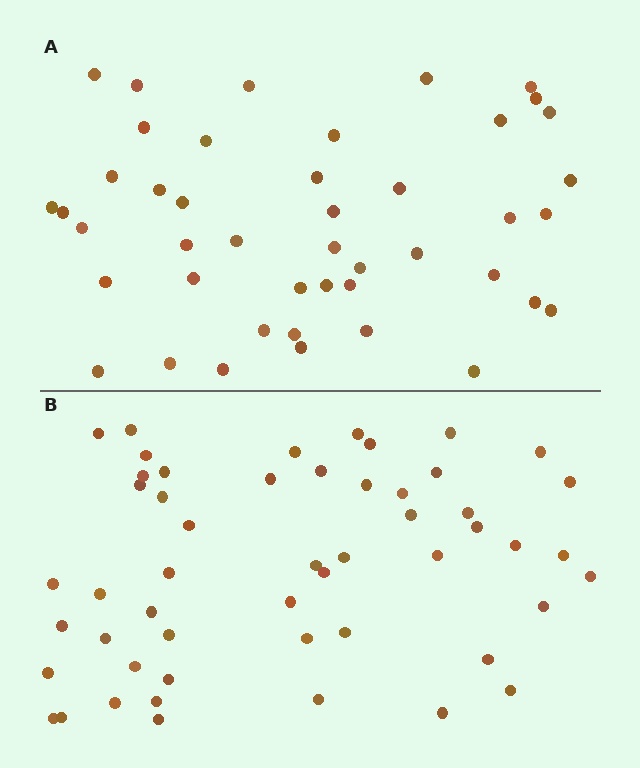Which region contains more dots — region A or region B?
Region B (the bottom region) has more dots.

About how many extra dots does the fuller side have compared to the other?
Region B has roughly 8 or so more dots than region A.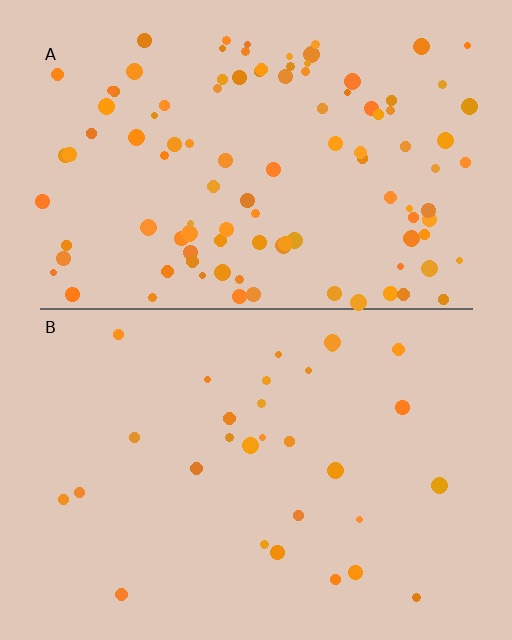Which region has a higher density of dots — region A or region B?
A (the top).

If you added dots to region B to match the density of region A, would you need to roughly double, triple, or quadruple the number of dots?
Approximately quadruple.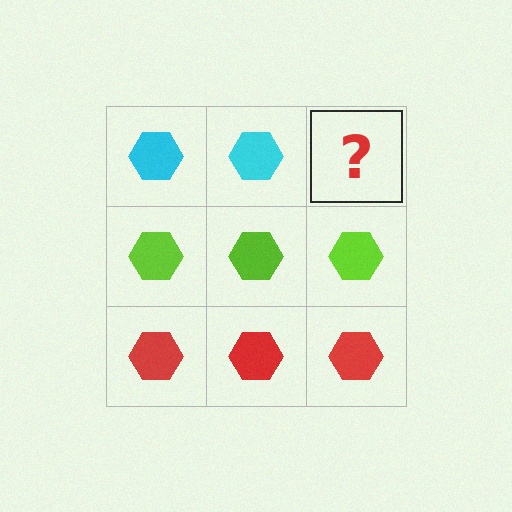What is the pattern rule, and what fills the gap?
The rule is that each row has a consistent color. The gap should be filled with a cyan hexagon.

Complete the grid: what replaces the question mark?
The question mark should be replaced with a cyan hexagon.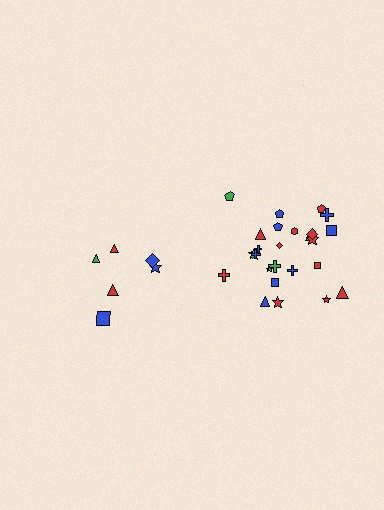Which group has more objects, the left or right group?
The right group.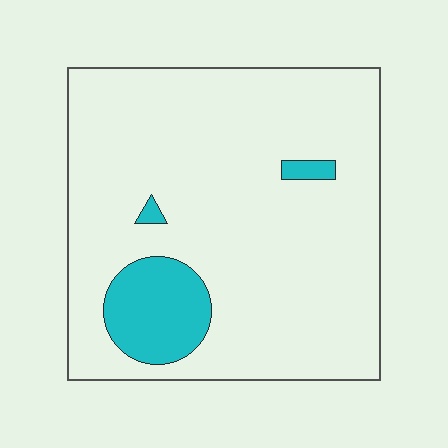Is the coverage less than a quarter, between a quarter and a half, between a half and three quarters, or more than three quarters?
Less than a quarter.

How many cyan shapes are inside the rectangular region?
3.